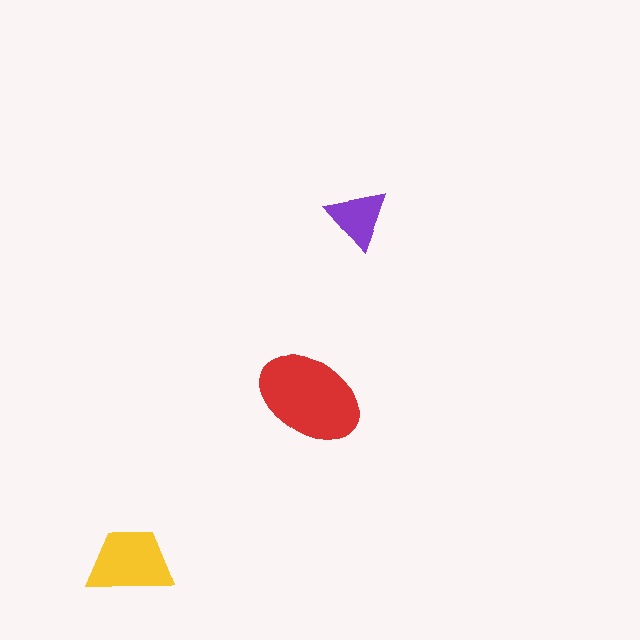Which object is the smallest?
The purple triangle.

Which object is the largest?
The red ellipse.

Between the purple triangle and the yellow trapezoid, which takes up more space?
The yellow trapezoid.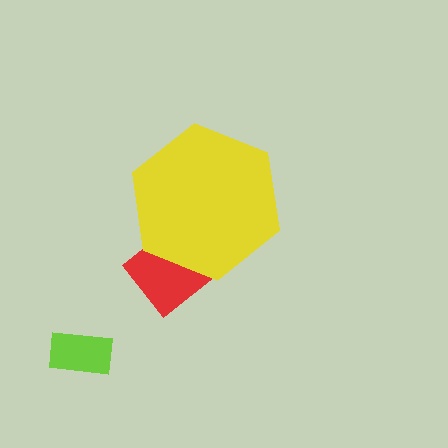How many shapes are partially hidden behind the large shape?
2 shapes are partially hidden.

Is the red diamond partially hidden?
Yes, the red diamond is partially hidden behind the yellow hexagon.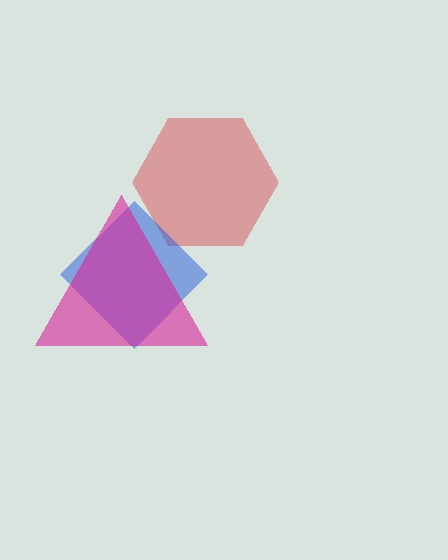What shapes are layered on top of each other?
The layered shapes are: a red hexagon, a blue diamond, a magenta triangle.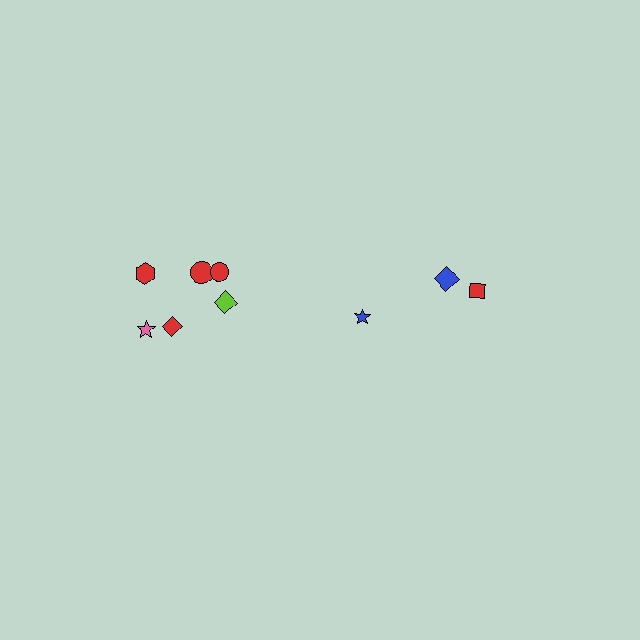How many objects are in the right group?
There are 3 objects.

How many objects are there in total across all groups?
There are 9 objects.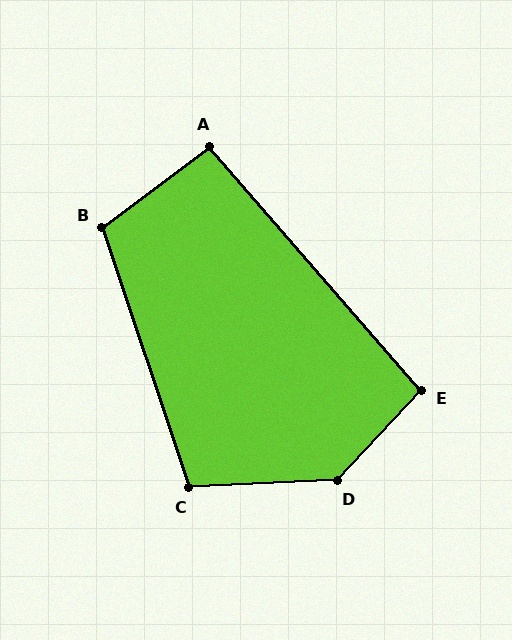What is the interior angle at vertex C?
Approximately 106 degrees (obtuse).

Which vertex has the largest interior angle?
D, at approximately 136 degrees.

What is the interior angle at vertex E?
Approximately 96 degrees (obtuse).